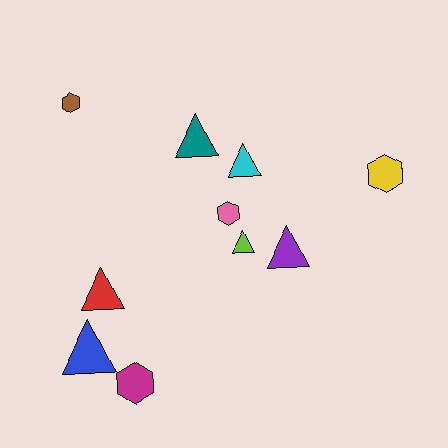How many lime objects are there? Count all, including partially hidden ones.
There is 1 lime object.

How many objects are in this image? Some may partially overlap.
There are 10 objects.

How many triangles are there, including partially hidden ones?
There are 6 triangles.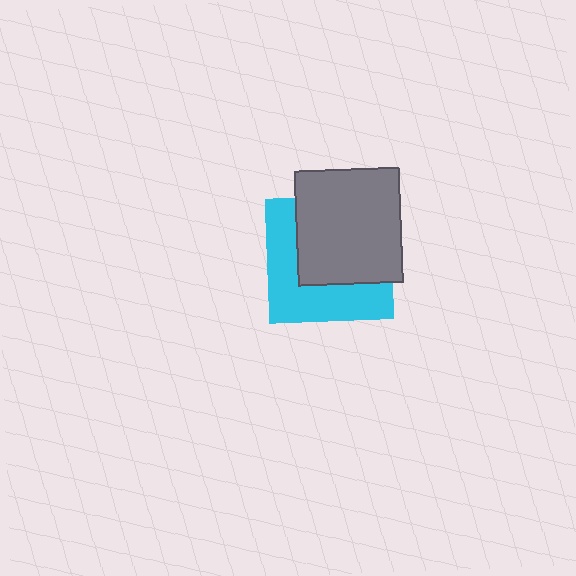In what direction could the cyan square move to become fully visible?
The cyan square could move toward the lower-left. That would shift it out from behind the gray rectangle entirely.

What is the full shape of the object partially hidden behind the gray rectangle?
The partially hidden object is a cyan square.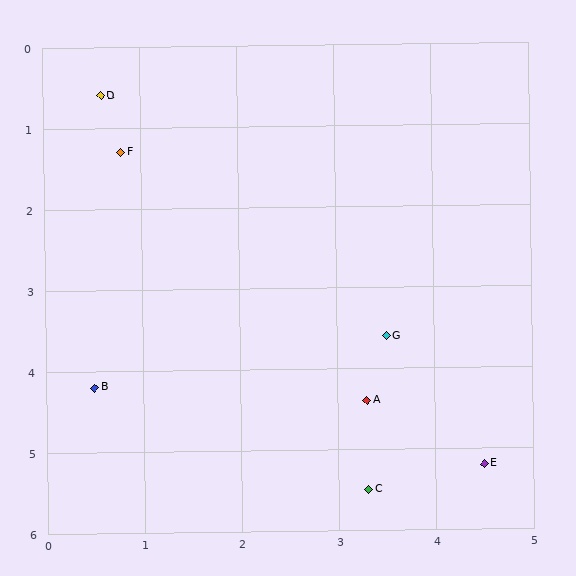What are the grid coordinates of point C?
Point C is at approximately (3.3, 5.5).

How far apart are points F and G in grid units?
Points F and G are about 3.5 grid units apart.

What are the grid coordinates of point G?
Point G is at approximately (3.5, 3.6).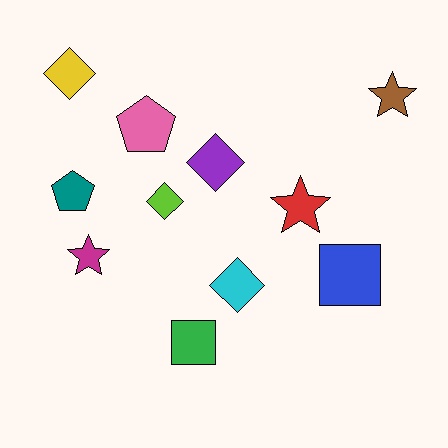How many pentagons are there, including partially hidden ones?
There are 2 pentagons.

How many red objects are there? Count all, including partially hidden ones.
There is 1 red object.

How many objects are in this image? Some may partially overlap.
There are 11 objects.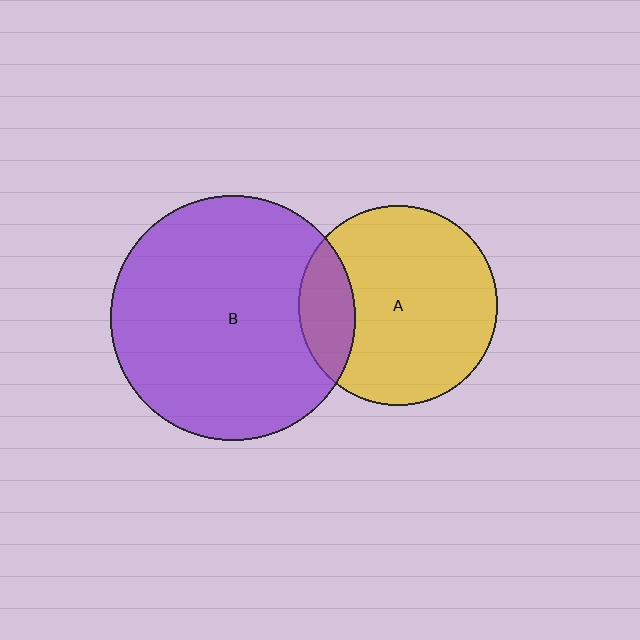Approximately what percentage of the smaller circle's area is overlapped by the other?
Approximately 20%.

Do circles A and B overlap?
Yes.